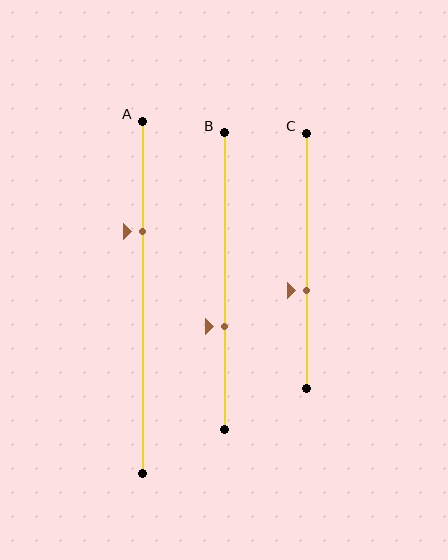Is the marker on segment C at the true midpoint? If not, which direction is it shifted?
No, the marker on segment C is shifted downward by about 12% of the segment length.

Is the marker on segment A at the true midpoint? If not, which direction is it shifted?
No, the marker on segment A is shifted upward by about 19% of the segment length.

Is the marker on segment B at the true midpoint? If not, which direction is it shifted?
No, the marker on segment B is shifted downward by about 16% of the segment length.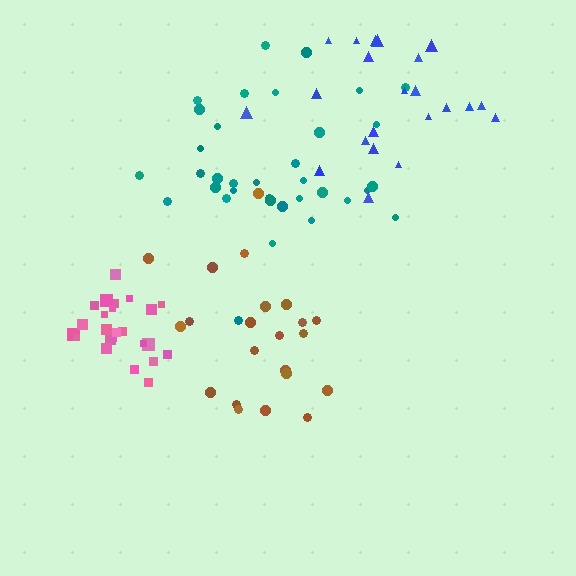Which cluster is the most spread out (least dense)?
Brown.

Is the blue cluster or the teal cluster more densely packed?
Blue.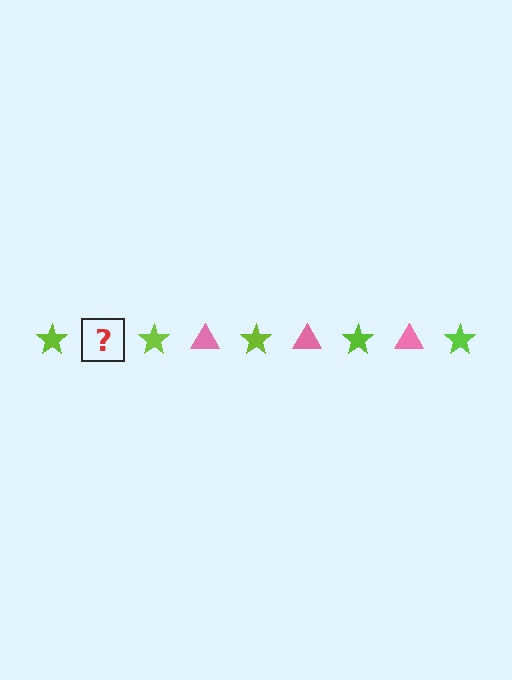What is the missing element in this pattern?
The missing element is a pink triangle.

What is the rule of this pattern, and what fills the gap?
The rule is that the pattern alternates between lime star and pink triangle. The gap should be filled with a pink triangle.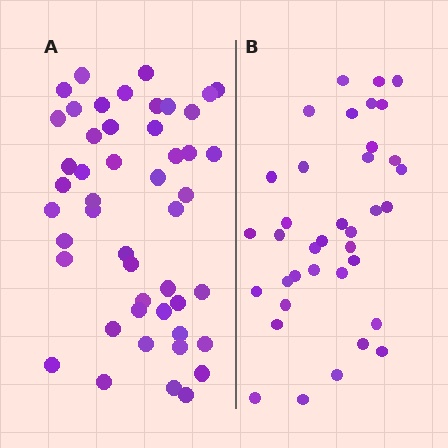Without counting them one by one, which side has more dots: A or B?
Region A (the left region) has more dots.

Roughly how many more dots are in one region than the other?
Region A has roughly 12 or so more dots than region B.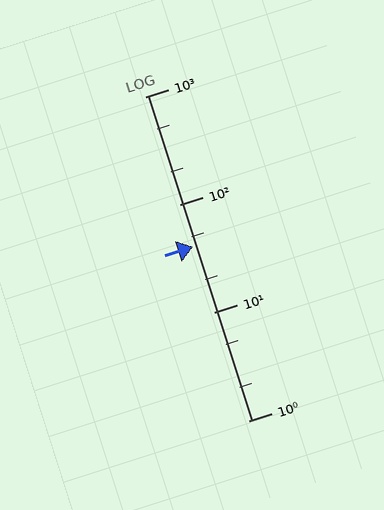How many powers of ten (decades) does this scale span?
The scale spans 3 decades, from 1 to 1000.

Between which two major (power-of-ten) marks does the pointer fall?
The pointer is between 10 and 100.